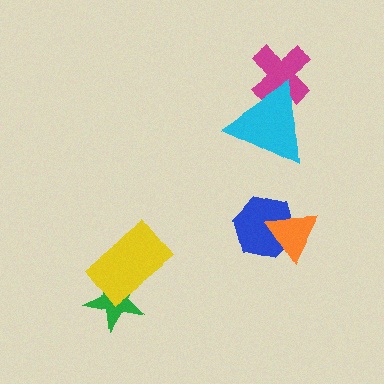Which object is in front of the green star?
The yellow rectangle is in front of the green star.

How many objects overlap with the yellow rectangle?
1 object overlaps with the yellow rectangle.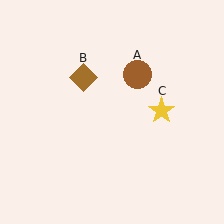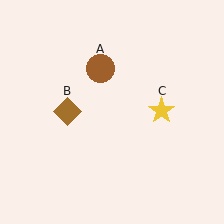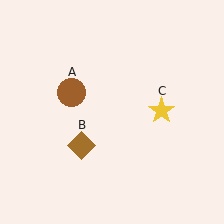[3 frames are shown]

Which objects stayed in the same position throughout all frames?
Yellow star (object C) remained stationary.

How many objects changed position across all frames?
2 objects changed position: brown circle (object A), brown diamond (object B).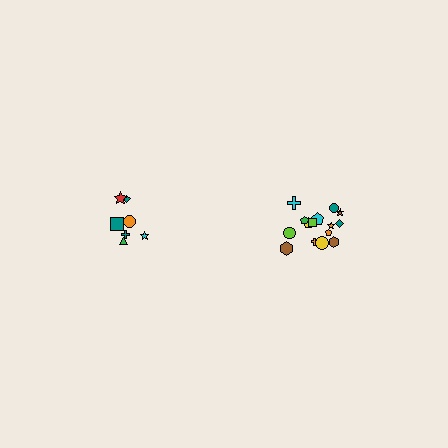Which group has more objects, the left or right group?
The right group.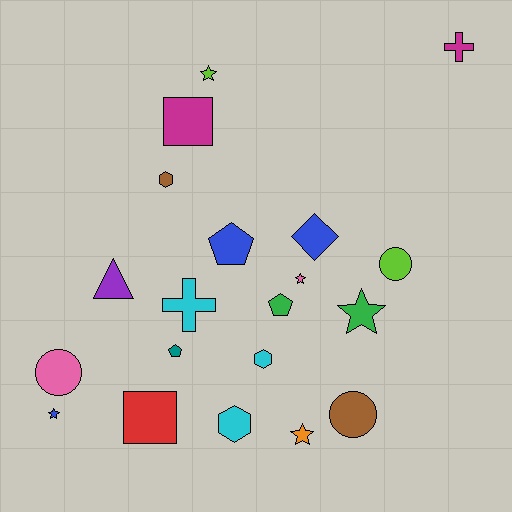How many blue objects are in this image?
There are 3 blue objects.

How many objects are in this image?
There are 20 objects.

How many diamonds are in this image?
There is 1 diamond.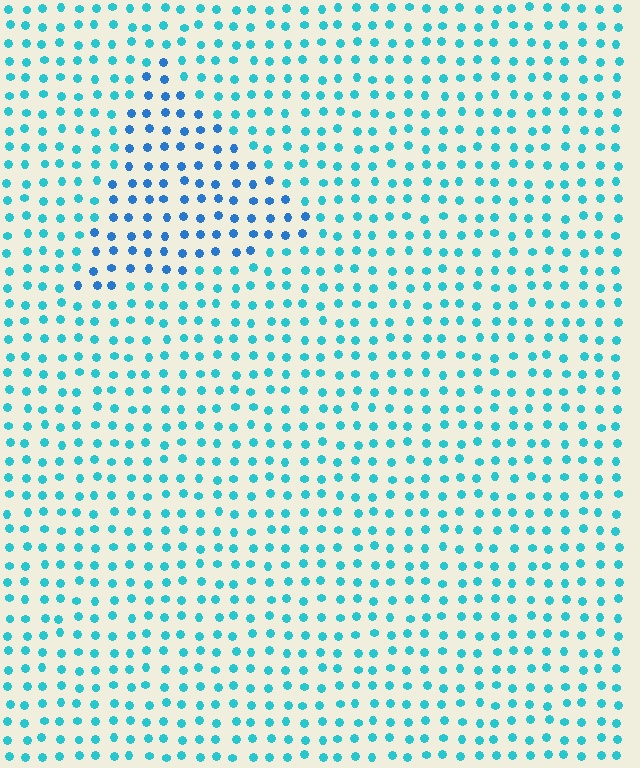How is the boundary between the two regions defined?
The boundary is defined purely by a slight shift in hue (about 28 degrees). Spacing, size, and orientation are identical on both sides.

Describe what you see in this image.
The image is filled with small cyan elements in a uniform arrangement. A triangle-shaped region is visible where the elements are tinted to a slightly different hue, forming a subtle color boundary.